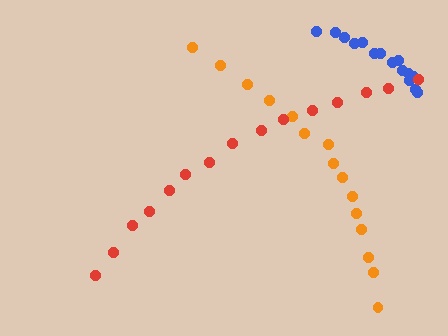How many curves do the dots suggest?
There are 3 distinct paths.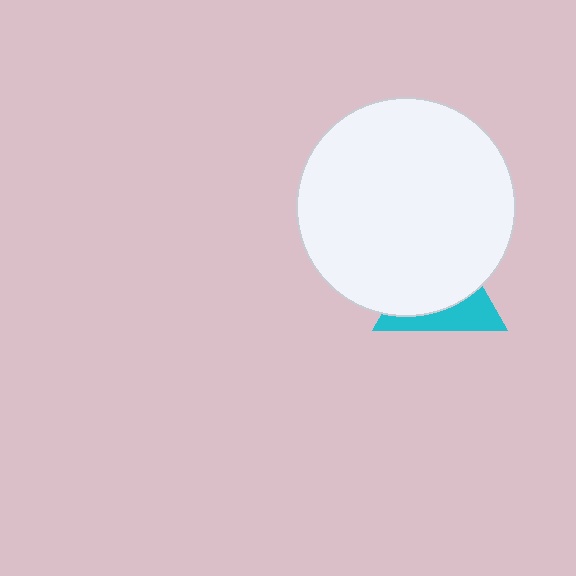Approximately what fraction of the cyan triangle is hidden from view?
Roughly 64% of the cyan triangle is hidden behind the white circle.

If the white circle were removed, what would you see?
You would see the complete cyan triangle.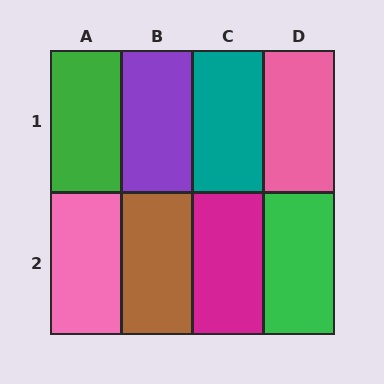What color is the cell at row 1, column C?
Teal.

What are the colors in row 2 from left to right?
Pink, brown, magenta, green.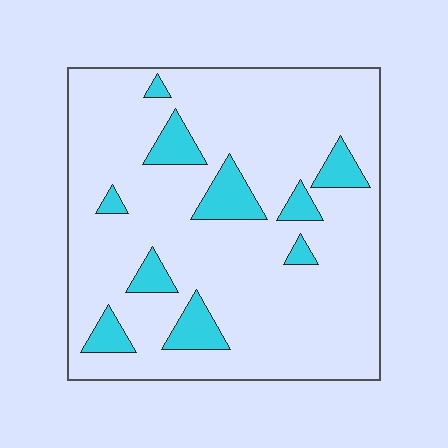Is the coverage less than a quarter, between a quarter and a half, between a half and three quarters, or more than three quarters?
Less than a quarter.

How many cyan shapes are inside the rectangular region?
10.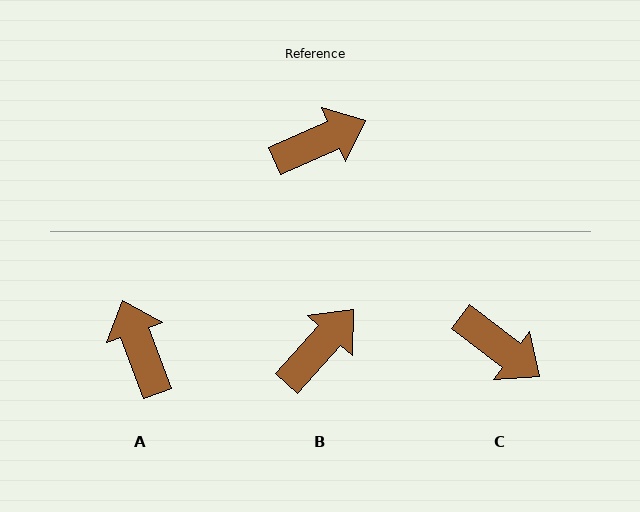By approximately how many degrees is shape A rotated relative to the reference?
Approximately 86 degrees counter-clockwise.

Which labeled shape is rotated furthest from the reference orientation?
A, about 86 degrees away.